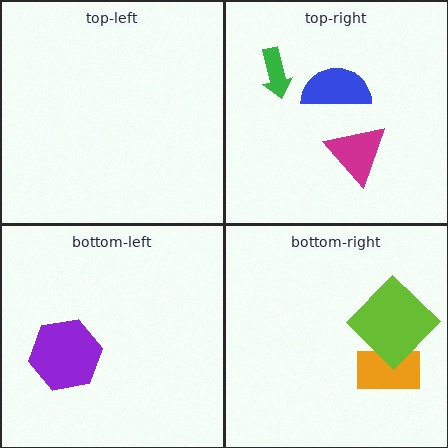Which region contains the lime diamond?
The bottom-right region.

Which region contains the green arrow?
The top-right region.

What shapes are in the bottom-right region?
The orange rectangle, the lime diamond.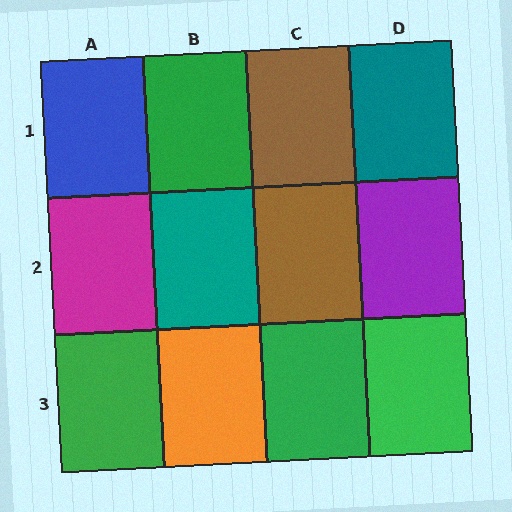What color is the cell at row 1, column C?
Brown.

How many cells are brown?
2 cells are brown.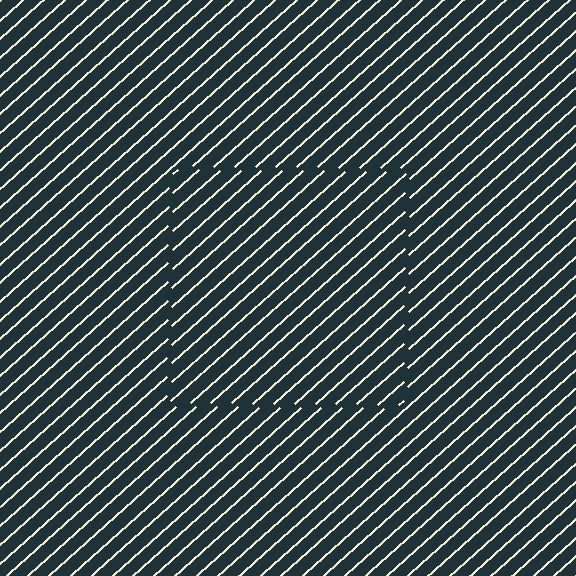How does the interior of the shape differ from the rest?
The interior of the shape contains the same grating, shifted by half a period — the contour is defined by the phase discontinuity where line-ends from the inner and outer gratings abut.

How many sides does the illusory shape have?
4 sides — the line-ends trace a square.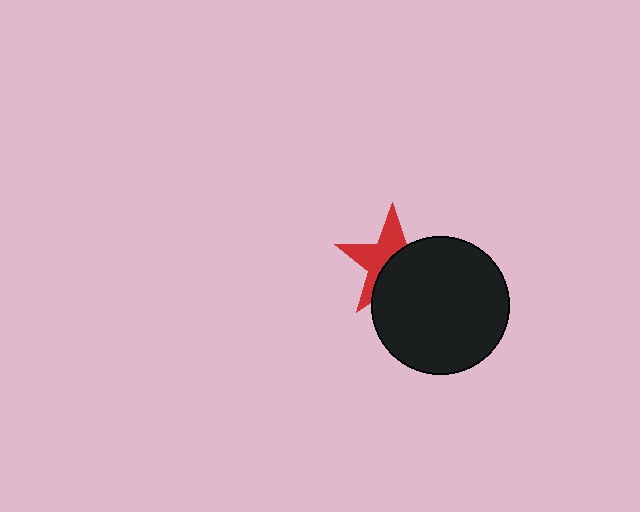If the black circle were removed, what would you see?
You would see the complete red star.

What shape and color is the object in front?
The object in front is a black circle.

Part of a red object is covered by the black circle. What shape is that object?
It is a star.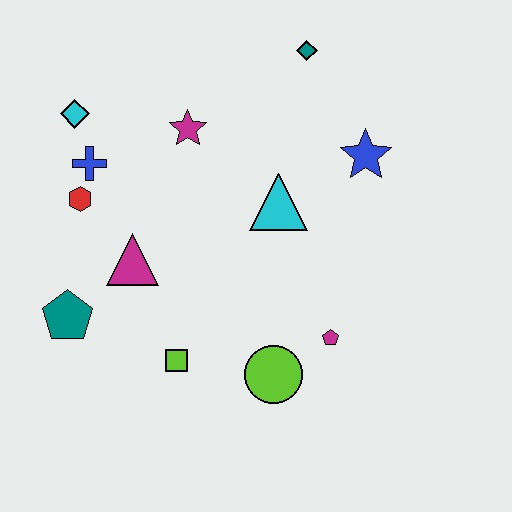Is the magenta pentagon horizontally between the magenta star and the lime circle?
No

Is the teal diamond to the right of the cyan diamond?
Yes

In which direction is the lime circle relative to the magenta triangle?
The lime circle is to the right of the magenta triangle.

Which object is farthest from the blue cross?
The magenta pentagon is farthest from the blue cross.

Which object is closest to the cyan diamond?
The blue cross is closest to the cyan diamond.